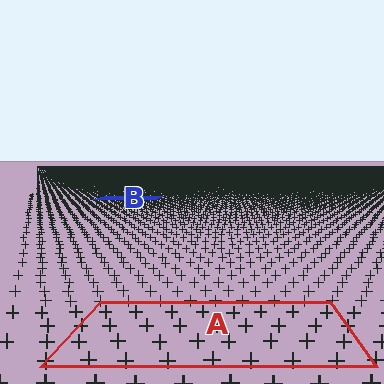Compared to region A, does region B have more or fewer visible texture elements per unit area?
Region B has more texture elements per unit area — they are packed more densely because it is farther away.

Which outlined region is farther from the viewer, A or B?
Region B is farther from the viewer — the texture elements inside it appear smaller and more densely packed.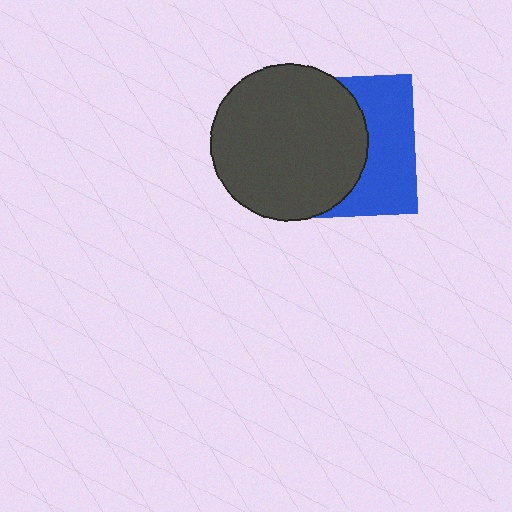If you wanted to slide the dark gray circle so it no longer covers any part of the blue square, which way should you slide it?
Slide it left — that is the most direct way to separate the two shapes.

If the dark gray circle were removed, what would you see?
You would see the complete blue square.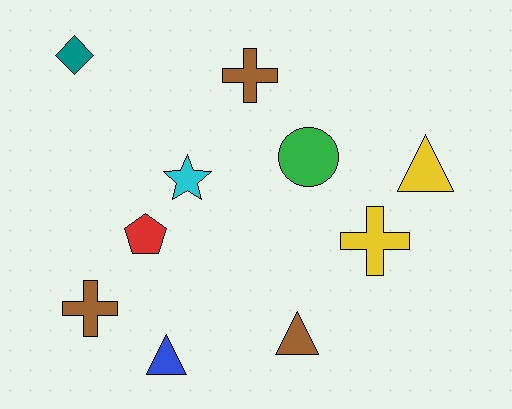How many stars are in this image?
There is 1 star.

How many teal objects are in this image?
There is 1 teal object.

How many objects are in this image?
There are 10 objects.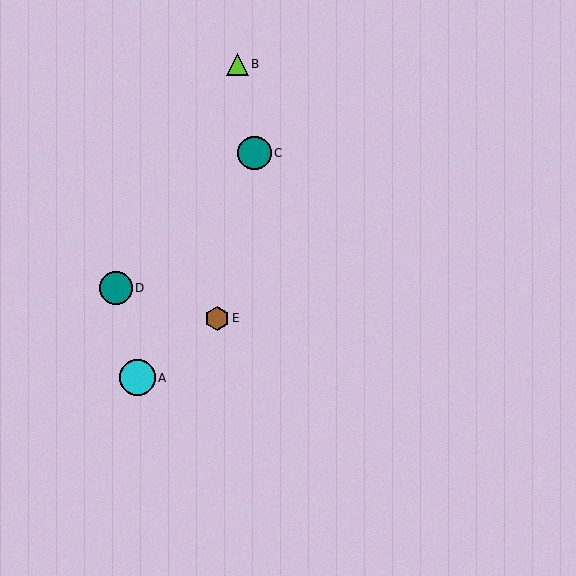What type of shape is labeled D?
Shape D is a teal circle.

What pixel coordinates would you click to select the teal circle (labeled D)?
Click at (116, 288) to select the teal circle D.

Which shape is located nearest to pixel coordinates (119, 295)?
The teal circle (labeled D) at (116, 288) is nearest to that location.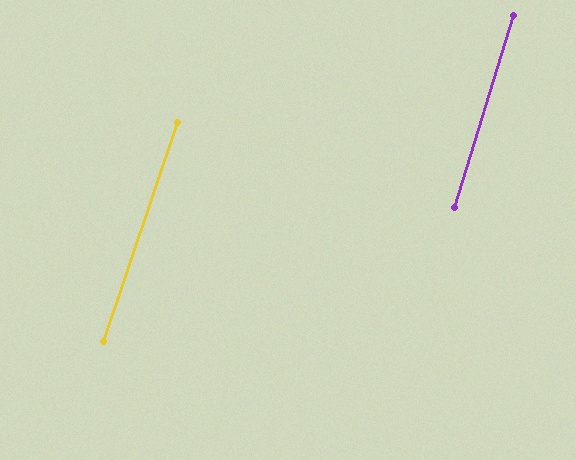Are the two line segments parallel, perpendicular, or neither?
Parallel — their directions differ by only 1.9°.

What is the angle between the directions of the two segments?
Approximately 2 degrees.